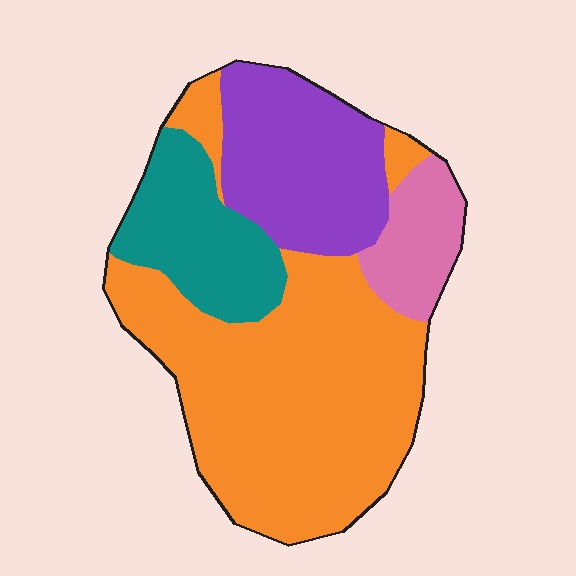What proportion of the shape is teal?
Teal takes up about one sixth (1/6) of the shape.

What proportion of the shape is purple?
Purple covers around 20% of the shape.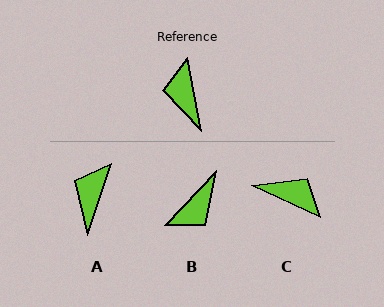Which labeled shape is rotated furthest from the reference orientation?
C, about 126 degrees away.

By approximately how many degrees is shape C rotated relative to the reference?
Approximately 126 degrees clockwise.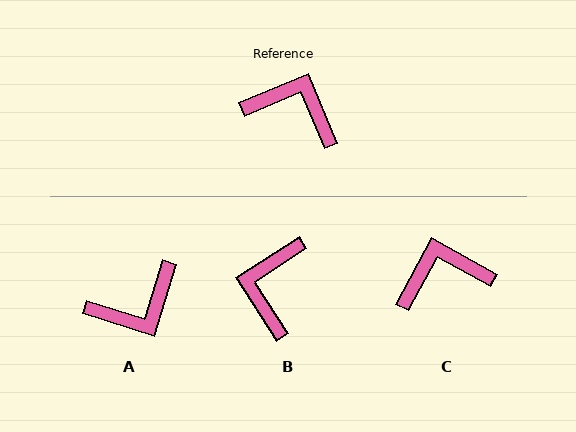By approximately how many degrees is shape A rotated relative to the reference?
Approximately 130 degrees clockwise.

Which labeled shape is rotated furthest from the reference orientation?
A, about 130 degrees away.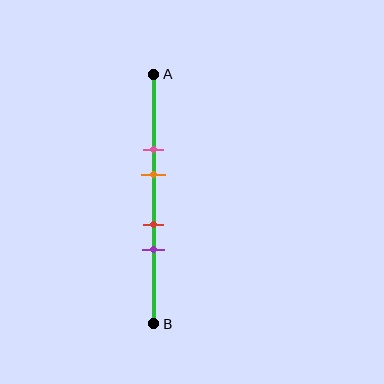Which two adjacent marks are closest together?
The red and purple marks are the closest adjacent pair.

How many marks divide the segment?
There are 4 marks dividing the segment.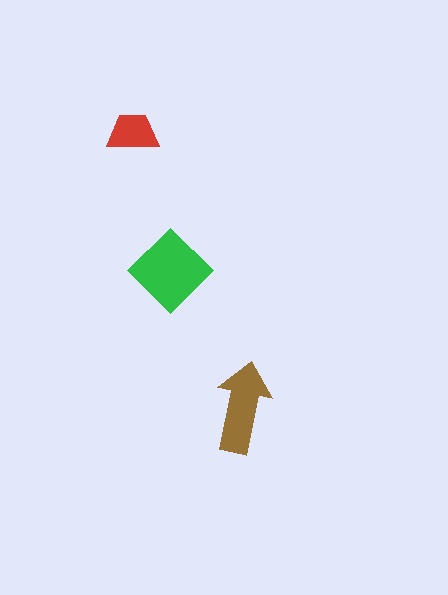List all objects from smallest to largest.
The red trapezoid, the brown arrow, the green diamond.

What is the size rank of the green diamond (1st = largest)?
1st.